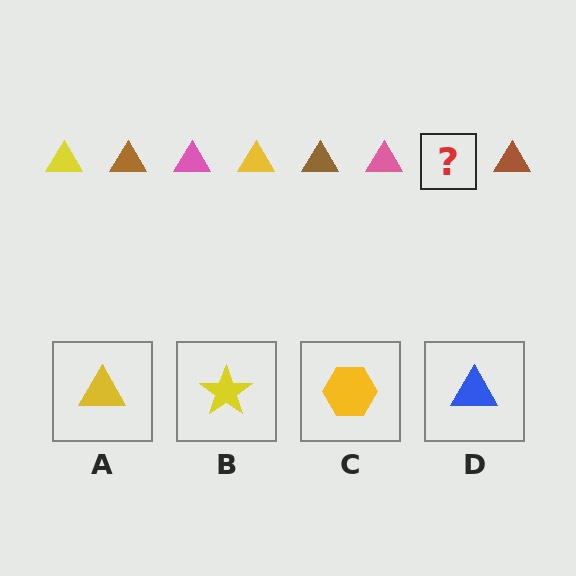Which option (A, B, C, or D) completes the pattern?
A.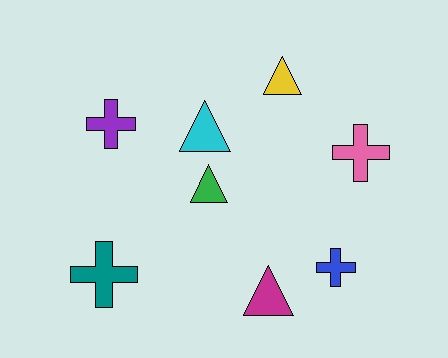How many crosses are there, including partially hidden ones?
There are 4 crosses.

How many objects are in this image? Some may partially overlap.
There are 8 objects.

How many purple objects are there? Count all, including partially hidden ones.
There is 1 purple object.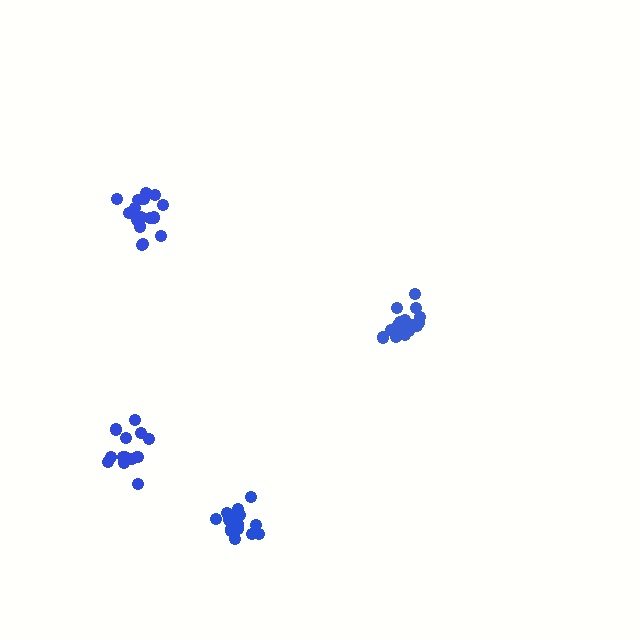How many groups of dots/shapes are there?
There are 4 groups.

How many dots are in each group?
Group 1: 18 dots, Group 2: 16 dots, Group 3: 14 dots, Group 4: 16 dots (64 total).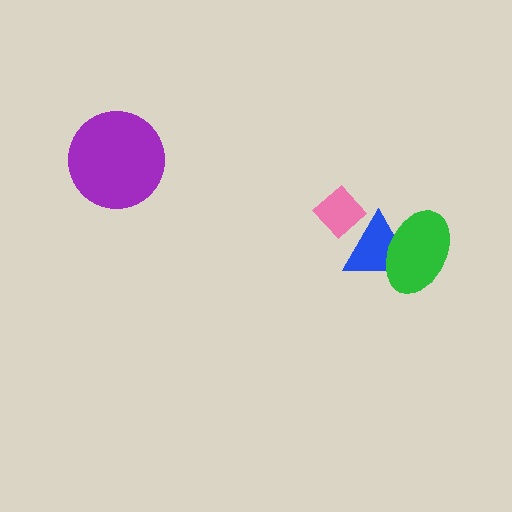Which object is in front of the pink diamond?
The blue triangle is in front of the pink diamond.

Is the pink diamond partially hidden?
Yes, it is partially covered by another shape.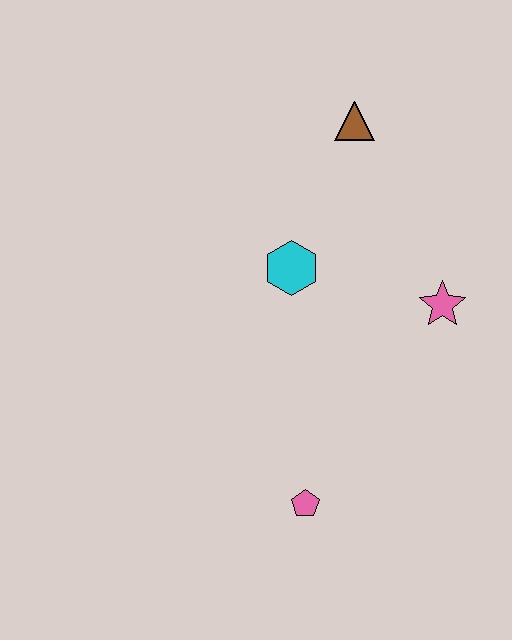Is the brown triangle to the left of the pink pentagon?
No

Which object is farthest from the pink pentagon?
The brown triangle is farthest from the pink pentagon.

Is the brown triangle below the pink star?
No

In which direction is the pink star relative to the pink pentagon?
The pink star is above the pink pentagon.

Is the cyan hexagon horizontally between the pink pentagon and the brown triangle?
No